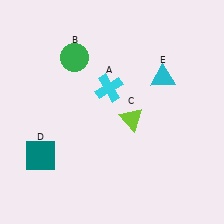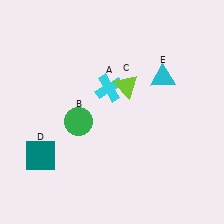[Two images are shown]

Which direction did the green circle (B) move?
The green circle (B) moved down.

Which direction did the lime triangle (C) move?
The lime triangle (C) moved up.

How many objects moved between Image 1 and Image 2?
2 objects moved between the two images.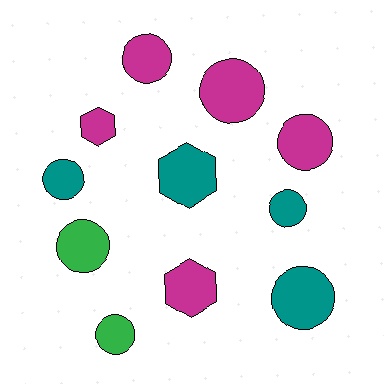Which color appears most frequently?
Magenta, with 5 objects.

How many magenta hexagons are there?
There are 2 magenta hexagons.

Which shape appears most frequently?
Circle, with 8 objects.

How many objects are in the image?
There are 11 objects.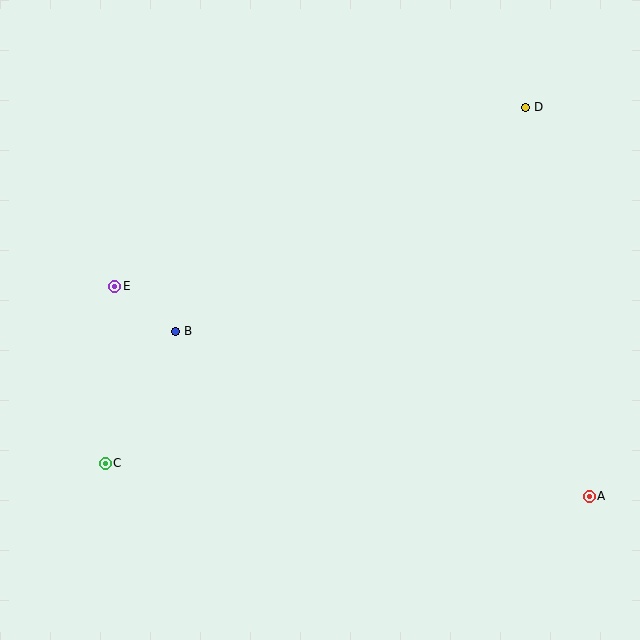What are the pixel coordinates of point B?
Point B is at (176, 331).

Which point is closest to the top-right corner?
Point D is closest to the top-right corner.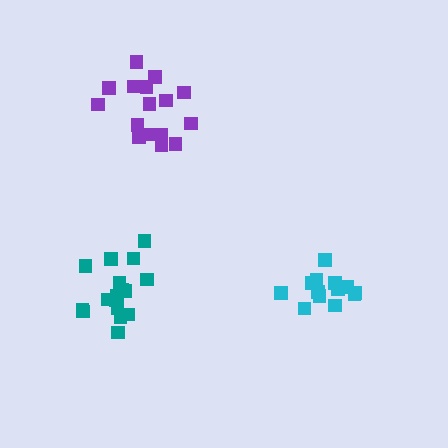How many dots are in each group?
Group 1: 17 dots, Group 2: 16 dots, Group 3: 13 dots (46 total).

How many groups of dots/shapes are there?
There are 3 groups.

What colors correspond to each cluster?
The clusters are colored: teal, purple, cyan.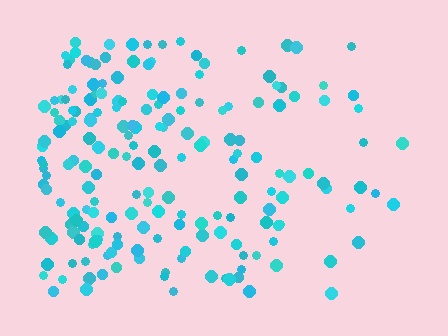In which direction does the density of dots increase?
From right to left, with the left side densest.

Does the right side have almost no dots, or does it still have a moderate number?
Still a moderate number, just noticeably fewer than the left.